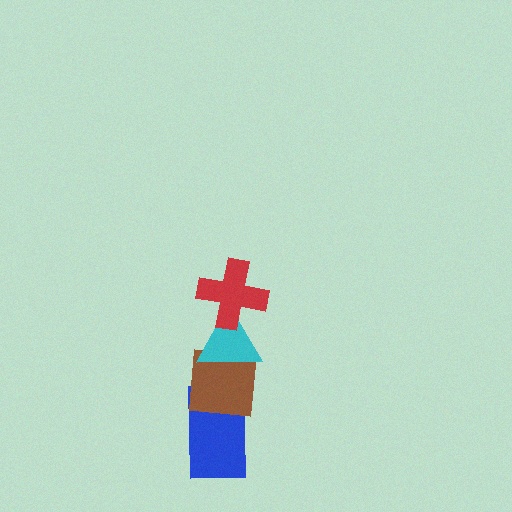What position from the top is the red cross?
The red cross is 1st from the top.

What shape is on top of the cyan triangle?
The red cross is on top of the cyan triangle.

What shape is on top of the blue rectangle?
The brown square is on top of the blue rectangle.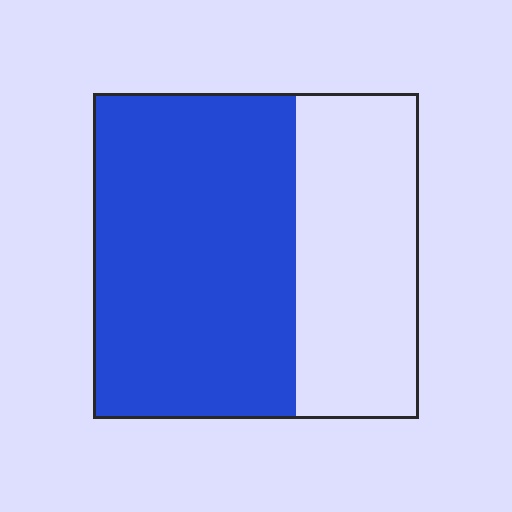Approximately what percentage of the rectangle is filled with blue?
Approximately 60%.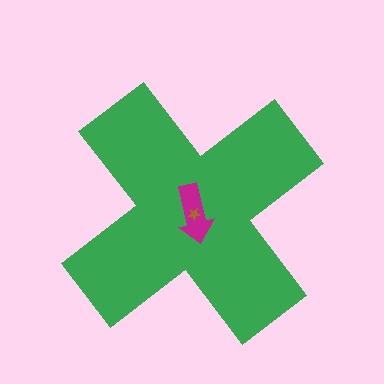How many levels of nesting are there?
3.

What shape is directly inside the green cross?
The magenta arrow.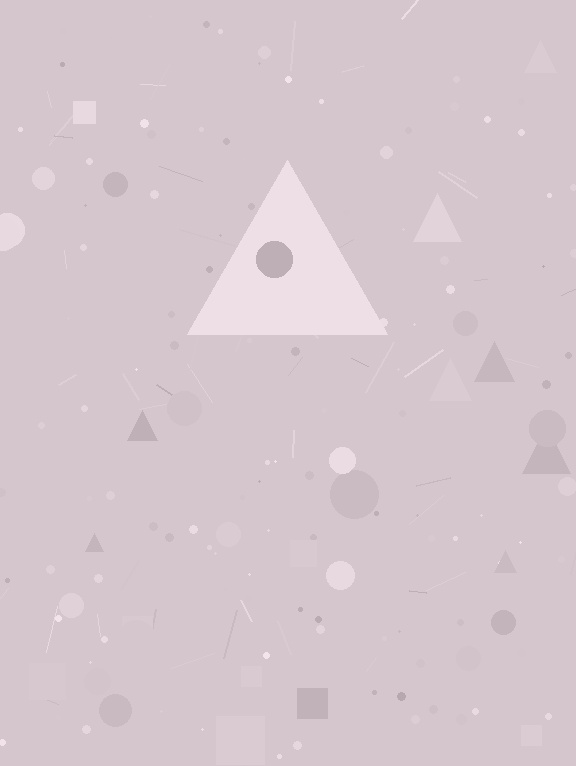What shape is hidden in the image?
A triangle is hidden in the image.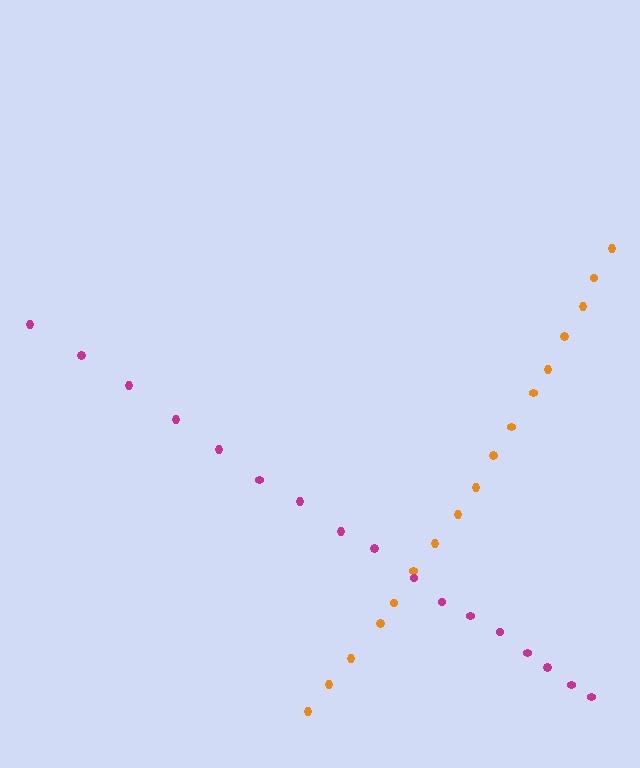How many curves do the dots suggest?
There are 2 distinct paths.